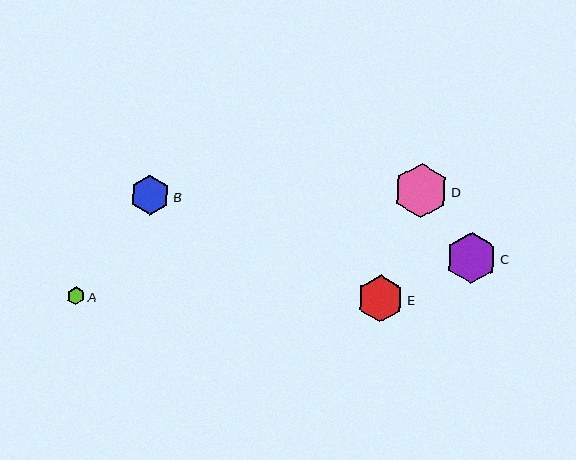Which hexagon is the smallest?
Hexagon A is the smallest with a size of approximately 18 pixels.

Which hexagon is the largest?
Hexagon D is the largest with a size of approximately 55 pixels.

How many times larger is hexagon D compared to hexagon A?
Hexagon D is approximately 3.1 times the size of hexagon A.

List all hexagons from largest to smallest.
From largest to smallest: D, C, E, B, A.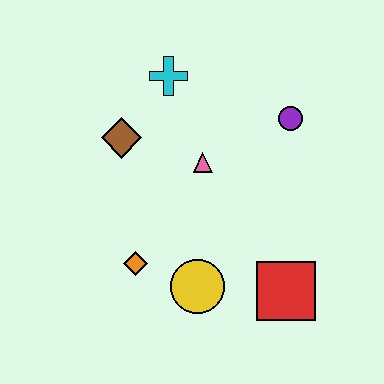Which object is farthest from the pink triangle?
The red square is farthest from the pink triangle.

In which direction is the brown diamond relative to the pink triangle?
The brown diamond is to the left of the pink triangle.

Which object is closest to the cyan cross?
The brown diamond is closest to the cyan cross.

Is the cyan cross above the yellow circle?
Yes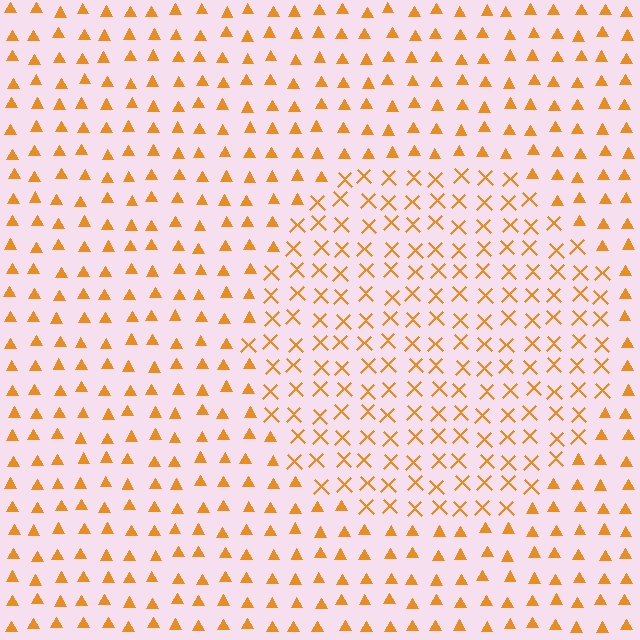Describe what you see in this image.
The image is filled with small orange elements arranged in a uniform grid. A circle-shaped region contains X marks, while the surrounding area contains triangles. The boundary is defined purely by the change in element shape.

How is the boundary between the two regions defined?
The boundary is defined by a change in element shape: X marks inside vs. triangles outside. All elements share the same color and spacing.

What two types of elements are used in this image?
The image uses X marks inside the circle region and triangles outside it.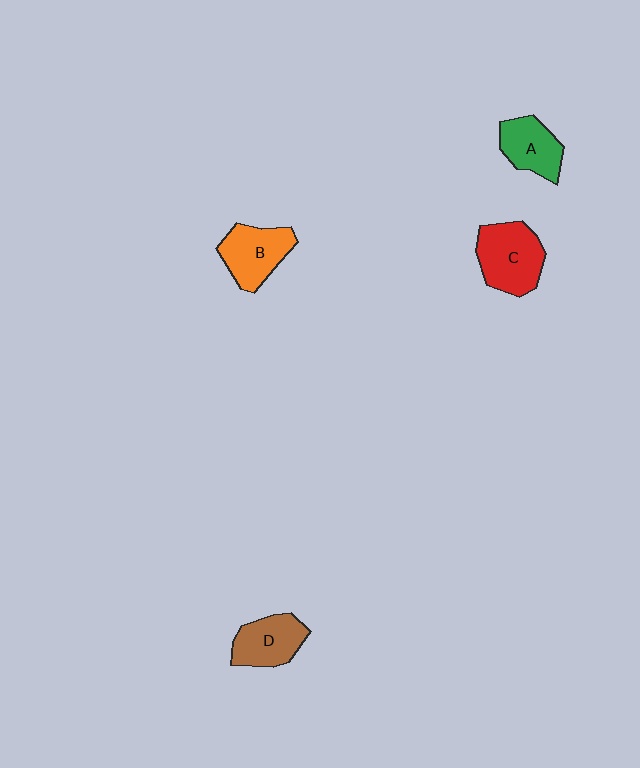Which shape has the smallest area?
Shape A (green).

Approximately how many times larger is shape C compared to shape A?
Approximately 1.4 times.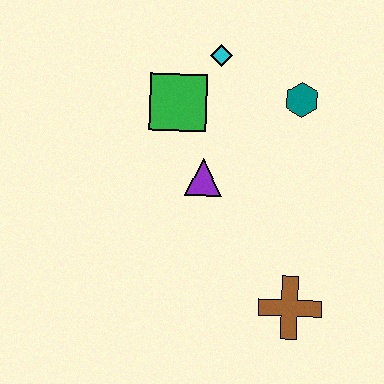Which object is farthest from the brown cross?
The cyan diamond is farthest from the brown cross.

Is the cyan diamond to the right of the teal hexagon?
No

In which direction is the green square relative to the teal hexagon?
The green square is to the left of the teal hexagon.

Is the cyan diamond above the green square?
Yes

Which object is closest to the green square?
The cyan diamond is closest to the green square.